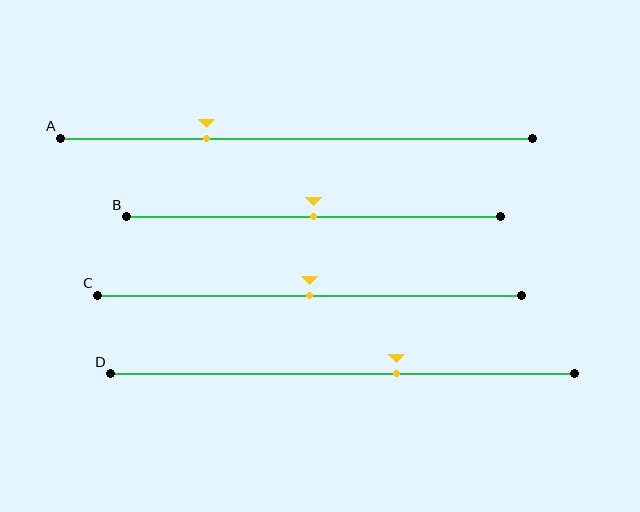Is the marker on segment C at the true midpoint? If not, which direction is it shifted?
Yes, the marker on segment C is at the true midpoint.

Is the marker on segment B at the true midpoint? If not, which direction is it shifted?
Yes, the marker on segment B is at the true midpoint.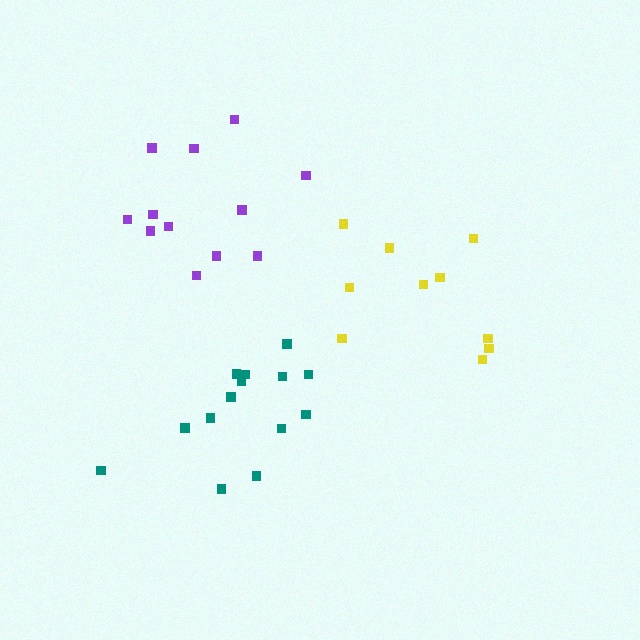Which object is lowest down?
The teal cluster is bottommost.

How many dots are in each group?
Group 1: 10 dots, Group 2: 14 dots, Group 3: 12 dots (36 total).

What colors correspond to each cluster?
The clusters are colored: yellow, teal, purple.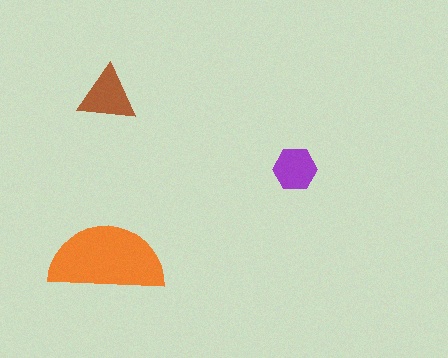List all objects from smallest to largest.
The purple hexagon, the brown triangle, the orange semicircle.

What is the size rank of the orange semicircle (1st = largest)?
1st.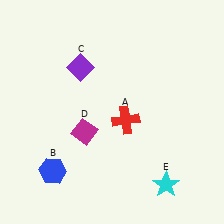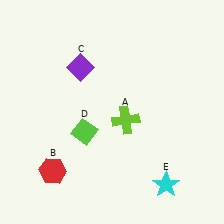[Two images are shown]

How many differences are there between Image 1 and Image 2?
There are 3 differences between the two images.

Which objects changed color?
A changed from red to lime. B changed from blue to red. D changed from magenta to lime.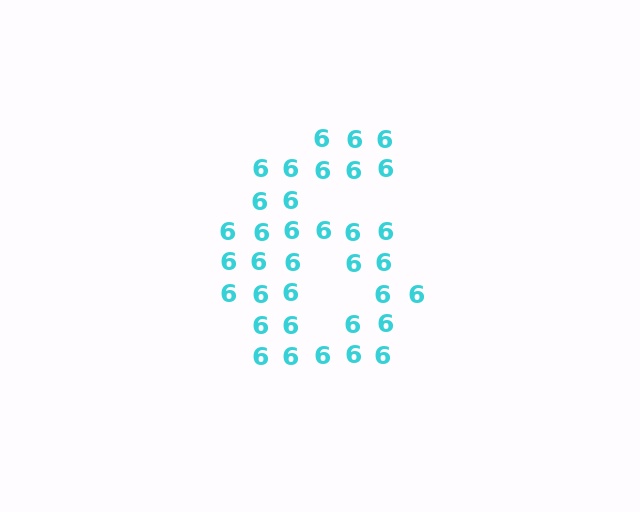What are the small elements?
The small elements are digit 6's.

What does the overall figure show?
The overall figure shows the digit 6.